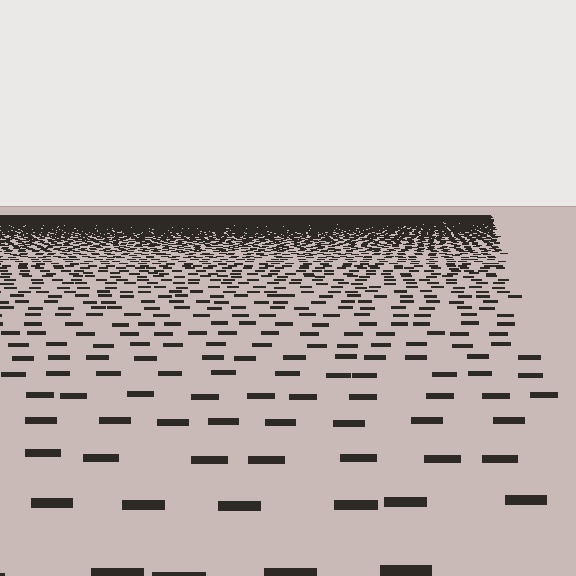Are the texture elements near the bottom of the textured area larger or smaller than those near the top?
Larger. Near the bottom, elements are closer to the viewer and appear at a bigger on-screen size.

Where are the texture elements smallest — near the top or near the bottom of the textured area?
Near the top.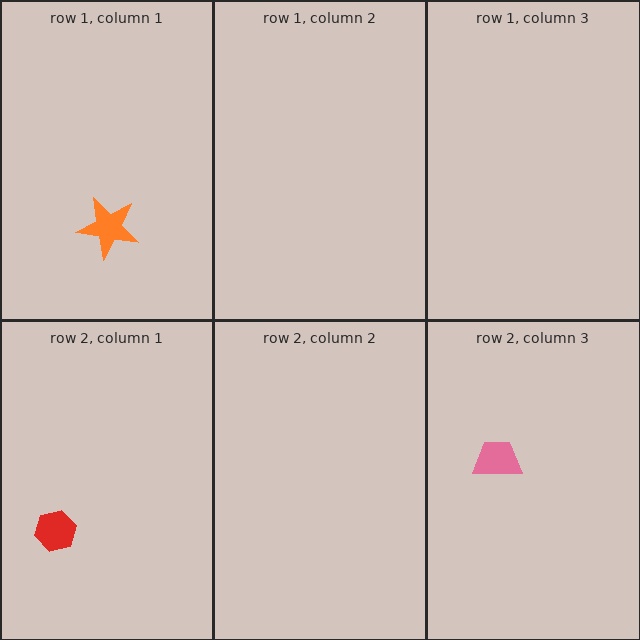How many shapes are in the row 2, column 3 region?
1.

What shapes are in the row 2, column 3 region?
The pink trapezoid.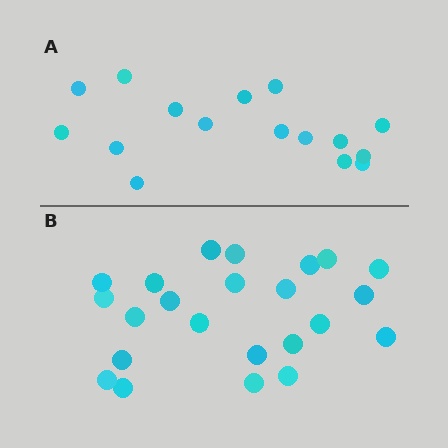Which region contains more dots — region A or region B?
Region B (the bottom region) has more dots.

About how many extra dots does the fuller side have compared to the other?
Region B has roughly 8 or so more dots than region A.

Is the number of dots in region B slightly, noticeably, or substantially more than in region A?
Region B has noticeably more, but not dramatically so. The ratio is roughly 1.4 to 1.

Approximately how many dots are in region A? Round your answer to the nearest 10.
About 20 dots. (The exact count is 16, which rounds to 20.)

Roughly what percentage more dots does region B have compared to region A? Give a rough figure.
About 45% more.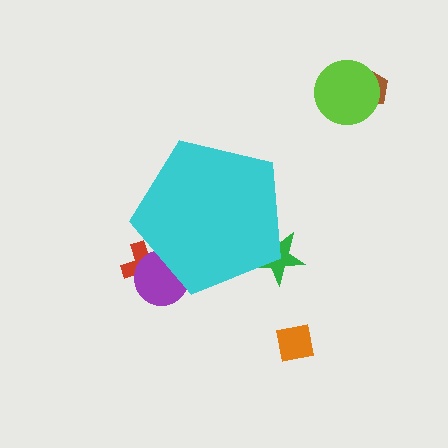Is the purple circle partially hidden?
Yes, the purple circle is partially hidden behind the cyan pentagon.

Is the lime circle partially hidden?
No, the lime circle is fully visible.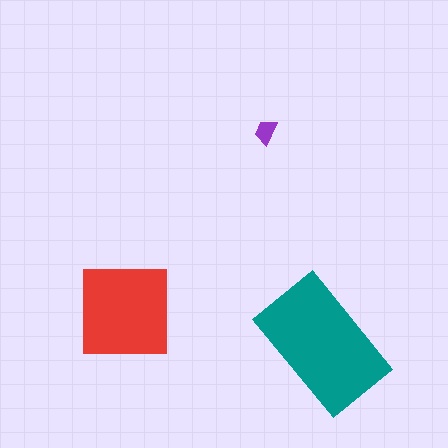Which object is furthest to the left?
The red square is leftmost.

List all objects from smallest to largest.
The purple trapezoid, the red square, the teal rectangle.